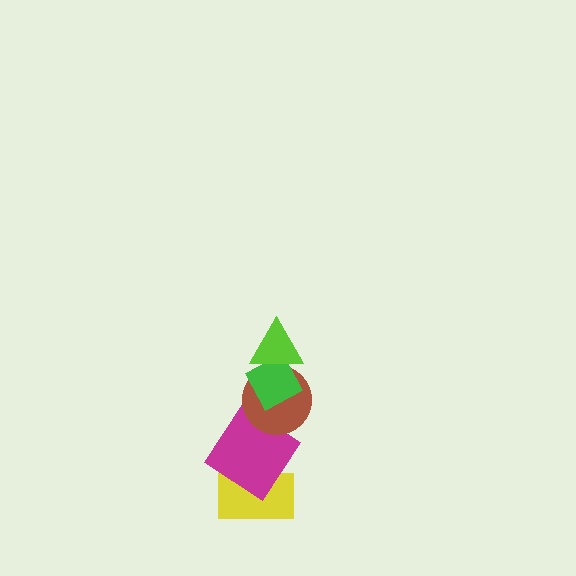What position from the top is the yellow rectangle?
The yellow rectangle is 5th from the top.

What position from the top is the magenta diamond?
The magenta diamond is 4th from the top.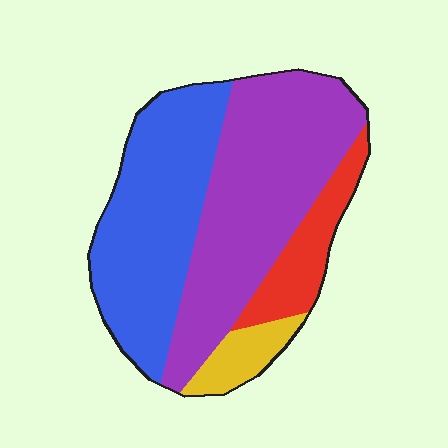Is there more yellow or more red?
Red.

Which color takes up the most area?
Purple, at roughly 45%.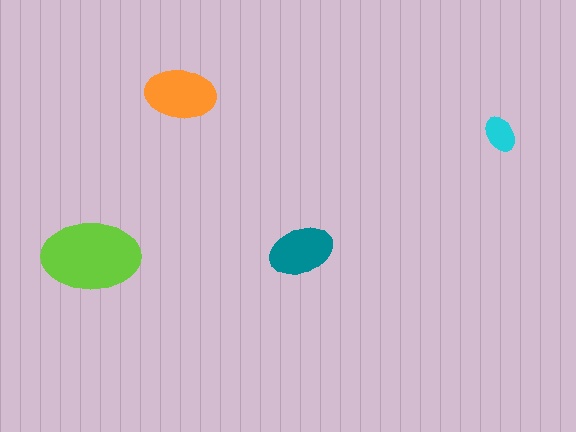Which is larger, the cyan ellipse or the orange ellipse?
The orange one.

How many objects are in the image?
There are 4 objects in the image.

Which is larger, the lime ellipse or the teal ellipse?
The lime one.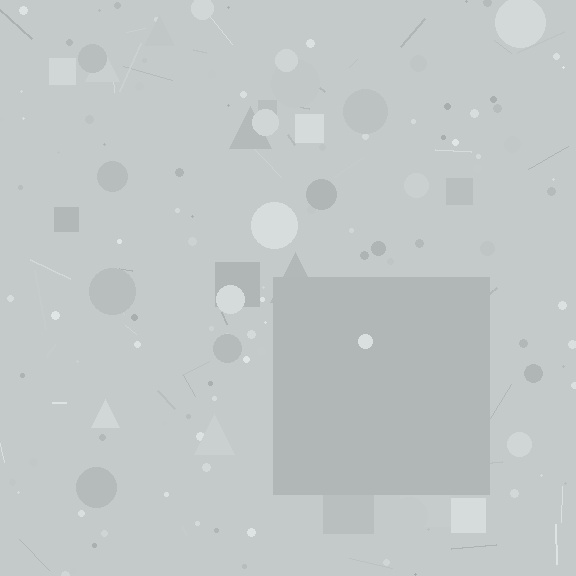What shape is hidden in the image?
A square is hidden in the image.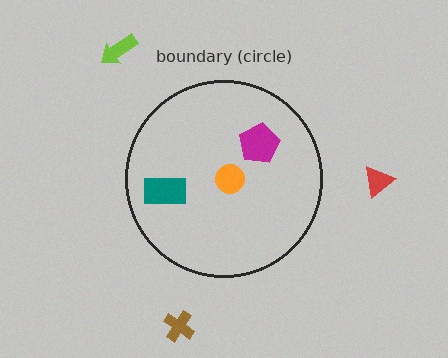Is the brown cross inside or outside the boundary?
Outside.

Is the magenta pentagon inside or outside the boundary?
Inside.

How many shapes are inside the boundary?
3 inside, 3 outside.